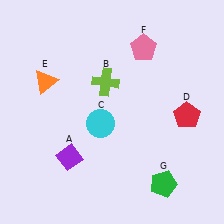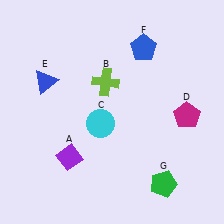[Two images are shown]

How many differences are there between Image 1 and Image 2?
There are 3 differences between the two images.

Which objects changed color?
D changed from red to magenta. E changed from orange to blue. F changed from pink to blue.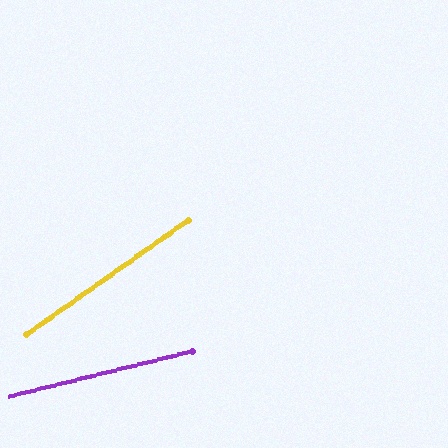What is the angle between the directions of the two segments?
Approximately 21 degrees.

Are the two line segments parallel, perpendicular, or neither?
Neither parallel nor perpendicular — they differ by about 21°.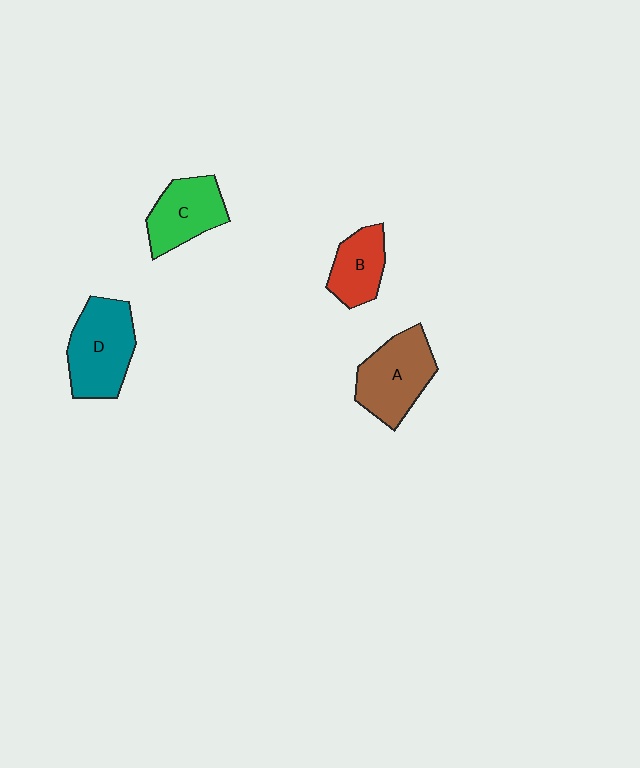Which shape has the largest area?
Shape D (teal).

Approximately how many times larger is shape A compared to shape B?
Approximately 1.5 times.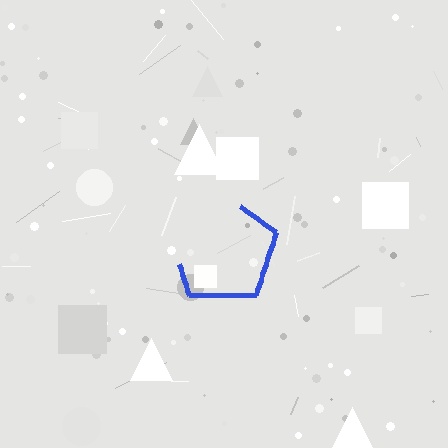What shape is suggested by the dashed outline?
The dashed outline suggests a pentagon.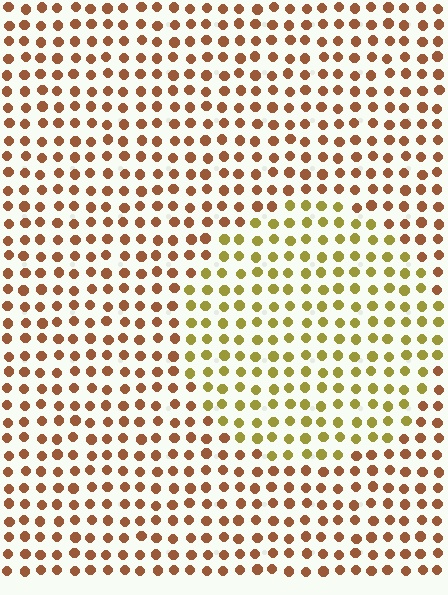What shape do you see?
I see a circle.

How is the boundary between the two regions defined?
The boundary is defined purely by a slight shift in hue (about 39 degrees). Spacing, size, and orientation are identical on both sides.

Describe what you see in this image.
The image is filled with small brown elements in a uniform arrangement. A circle-shaped region is visible where the elements are tinted to a slightly different hue, forming a subtle color boundary.